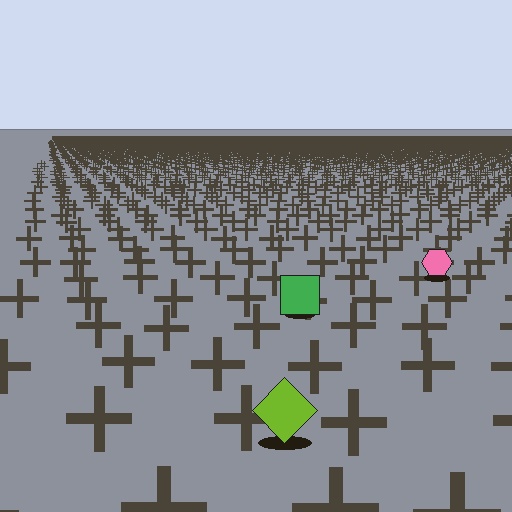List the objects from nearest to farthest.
From nearest to farthest: the lime diamond, the green square, the pink hexagon.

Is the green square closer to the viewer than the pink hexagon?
Yes. The green square is closer — you can tell from the texture gradient: the ground texture is coarser near it.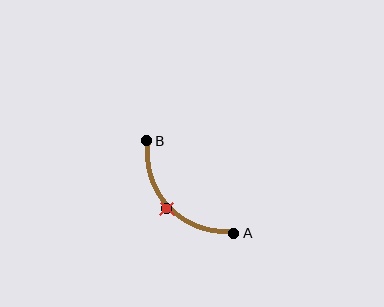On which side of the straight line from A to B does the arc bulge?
The arc bulges below and to the left of the straight line connecting A and B.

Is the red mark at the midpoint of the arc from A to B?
Yes. The red mark lies on the arc at equal arc-length from both A and B — it is the arc midpoint.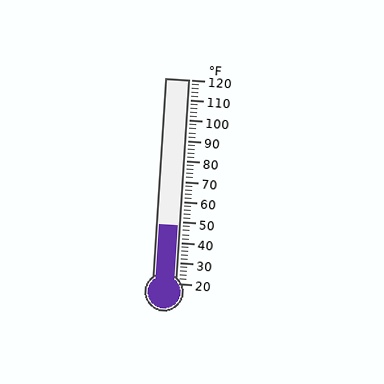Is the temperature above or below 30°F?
The temperature is above 30°F.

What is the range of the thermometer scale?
The thermometer scale ranges from 20°F to 120°F.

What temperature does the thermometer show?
The thermometer shows approximately 48°F.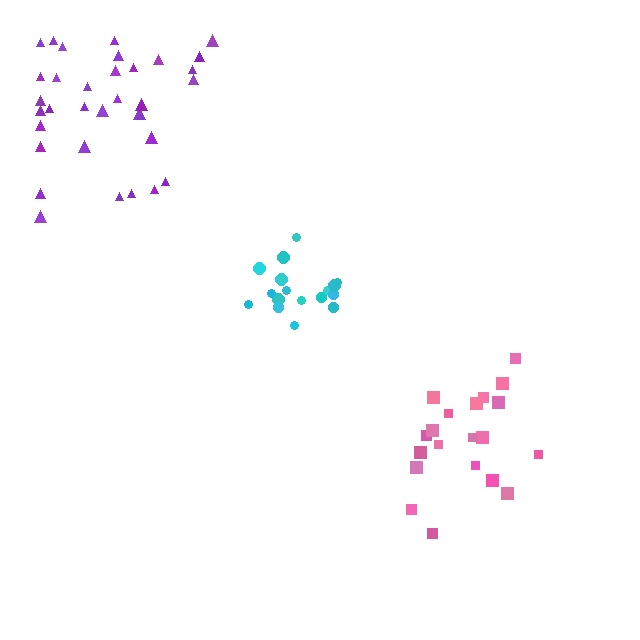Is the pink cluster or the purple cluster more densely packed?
Pink.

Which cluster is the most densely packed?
Cyan.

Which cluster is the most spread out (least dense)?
Purple.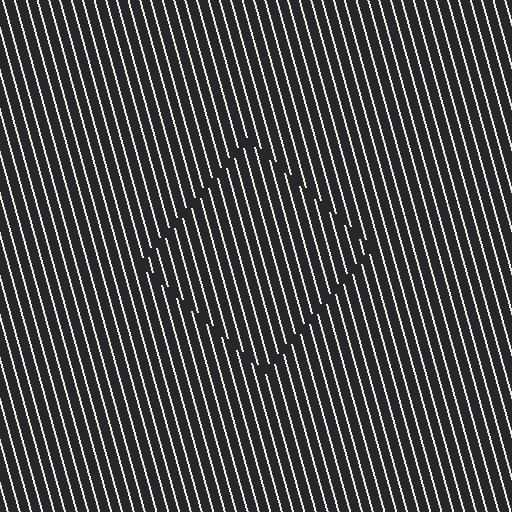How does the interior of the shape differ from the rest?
The interior of the shape contains the same grating, shifted by half a period — the contour is defined by the phase discontinuity where line-ends from the inner and outer gratings abut.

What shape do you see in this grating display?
An illusory square. The interior of the shape contains the same grating, shifted by half a period — the contour is defined by the phase discontinuity where line-ends from the inner and outer gratings abut.